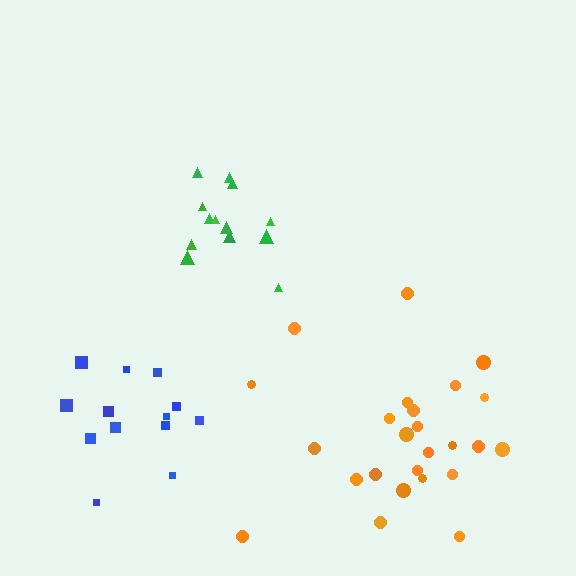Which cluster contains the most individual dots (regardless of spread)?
Orange (25).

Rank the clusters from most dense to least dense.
green, blue, orange.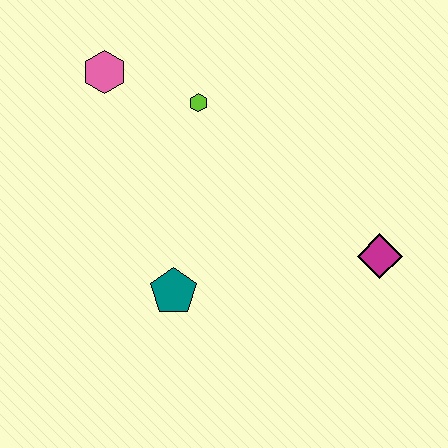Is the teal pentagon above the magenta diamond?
No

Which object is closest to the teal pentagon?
The lime hexagon is closest to the teal pentagon.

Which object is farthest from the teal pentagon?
The pink hexagon is farthest from the teal pentagon.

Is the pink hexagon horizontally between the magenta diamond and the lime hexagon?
No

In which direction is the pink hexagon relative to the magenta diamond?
The pink hexagon is to the left of the magenta diamond.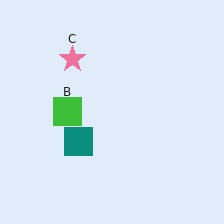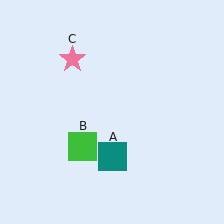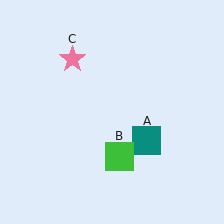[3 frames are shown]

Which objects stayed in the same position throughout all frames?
Pink star (object C) remained stationary.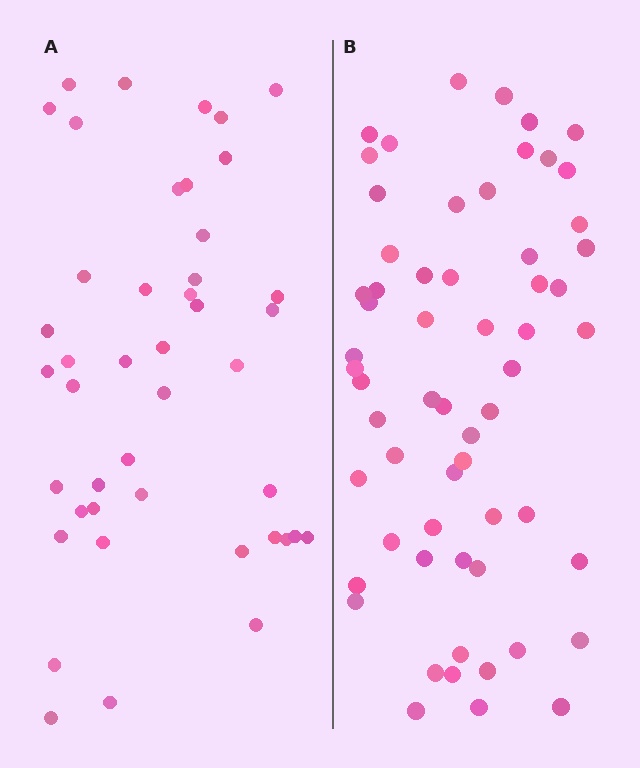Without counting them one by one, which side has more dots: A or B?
Region B (the right region) has more dots.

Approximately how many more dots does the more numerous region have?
Region B has approximately 15 more dots than region A.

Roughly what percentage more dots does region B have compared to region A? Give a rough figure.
About 35% more.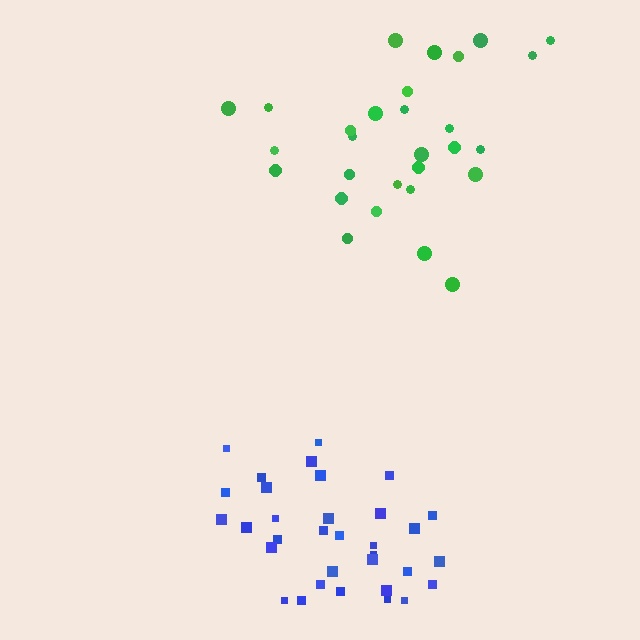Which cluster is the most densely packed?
Blue.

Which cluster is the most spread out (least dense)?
Green.